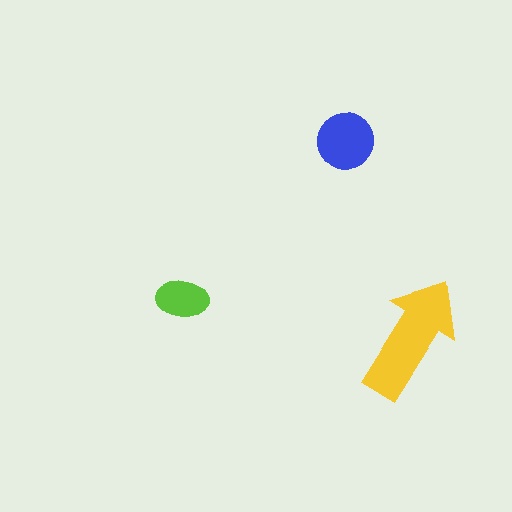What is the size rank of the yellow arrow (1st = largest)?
1st.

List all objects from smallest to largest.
The lime ellipse, the blue circle, the yellow arrow.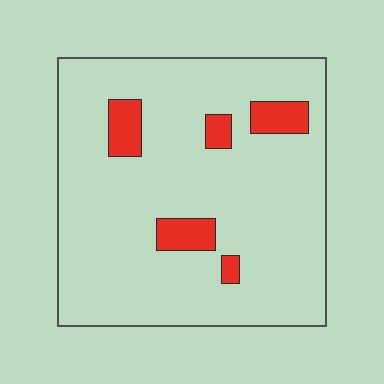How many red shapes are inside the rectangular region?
5.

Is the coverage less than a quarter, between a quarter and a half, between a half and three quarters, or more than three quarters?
Less than a quarter.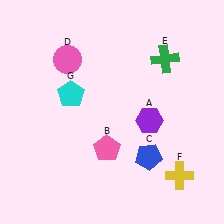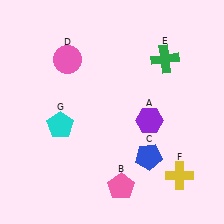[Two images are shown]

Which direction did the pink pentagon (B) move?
The pink pentagon (B) moved down.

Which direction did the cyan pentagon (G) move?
The cyan pentagon (G) moved down.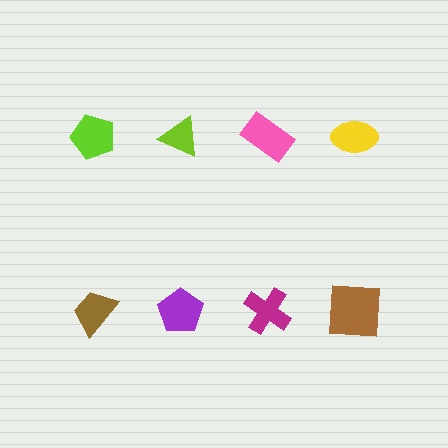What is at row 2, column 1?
A brown trapezoid.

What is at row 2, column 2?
A purple pentagon.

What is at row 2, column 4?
A brown square.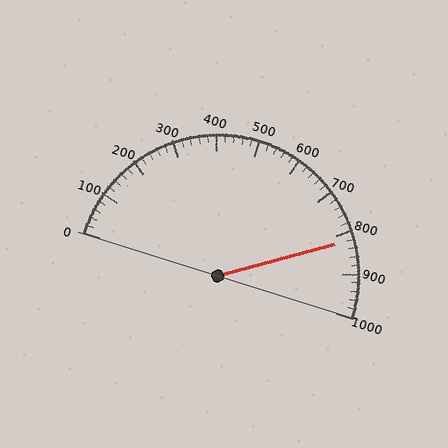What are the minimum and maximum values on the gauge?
The gauge ranges from 0 to 1000.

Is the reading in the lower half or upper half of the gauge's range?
The reading is in the upper half of the range (0 to 1000).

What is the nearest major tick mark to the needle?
The nearest major tick mark is 800.